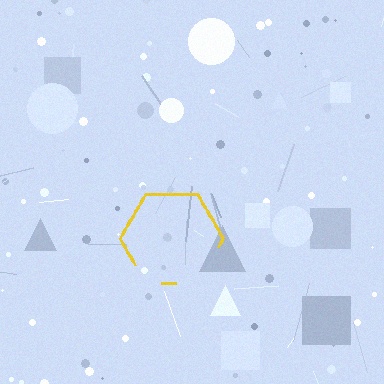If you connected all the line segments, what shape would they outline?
They would outline a hexagon.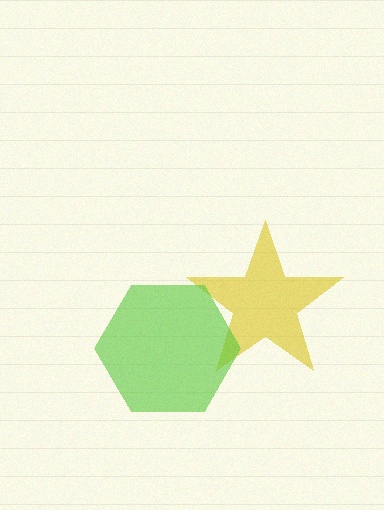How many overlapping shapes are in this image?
There are 2 overlapping shapes in the image.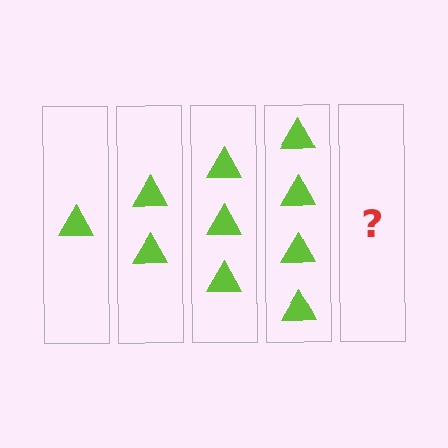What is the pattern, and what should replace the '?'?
The pattern is that each step adds one more triangle. The '?' should be 5 triangles.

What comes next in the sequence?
The next element should be 5 triangles.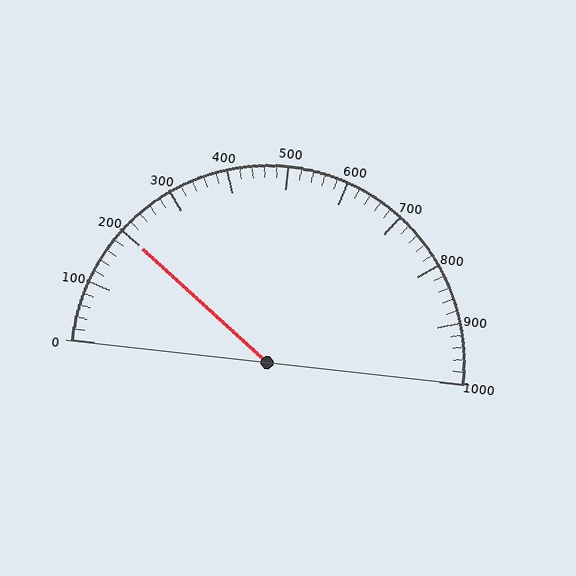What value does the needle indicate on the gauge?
The needle indicates approximately 200.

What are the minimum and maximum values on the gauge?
The gauge ranges from 0 to 1000.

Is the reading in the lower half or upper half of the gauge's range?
The reading is in the lower half of the range (0 to 1000).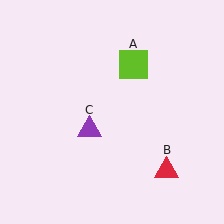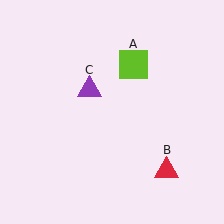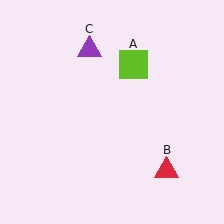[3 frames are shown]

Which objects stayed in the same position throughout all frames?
Lime square (object A) and red triangle (object B) remained stationary.